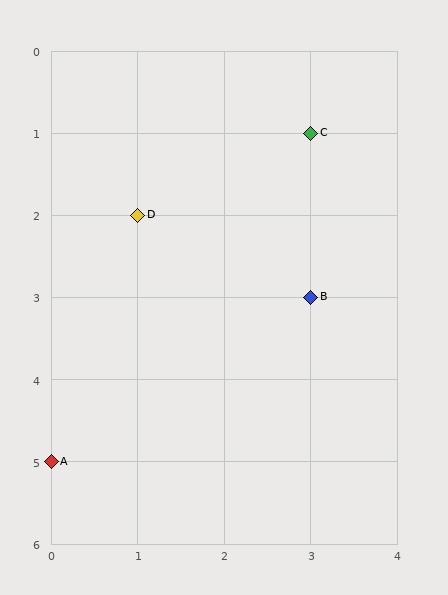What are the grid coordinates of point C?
Point C is at grid coordinates (3, 1).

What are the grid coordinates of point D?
Point D is at grid coordinates (1, 2).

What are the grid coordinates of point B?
Point B is at grid coordinates (3, 3).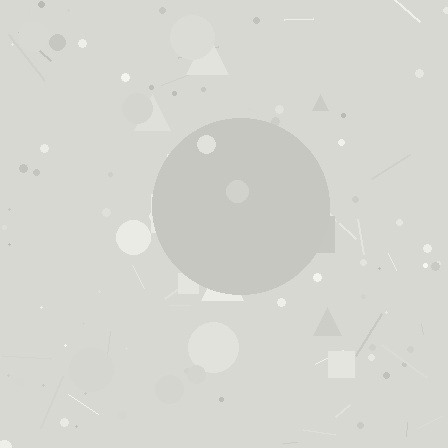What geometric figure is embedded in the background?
A circle is embedded in the background.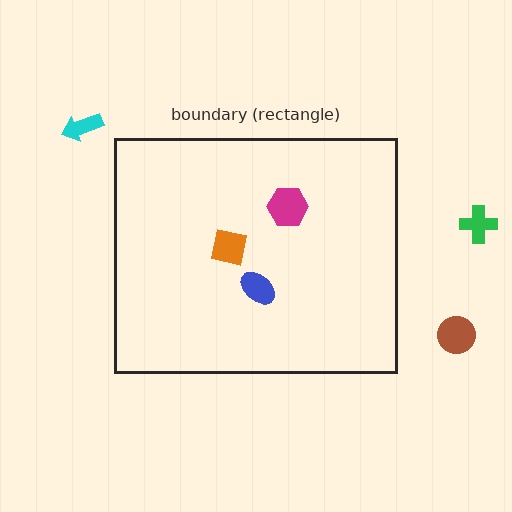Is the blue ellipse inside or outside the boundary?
Inside.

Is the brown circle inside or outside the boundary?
Outside.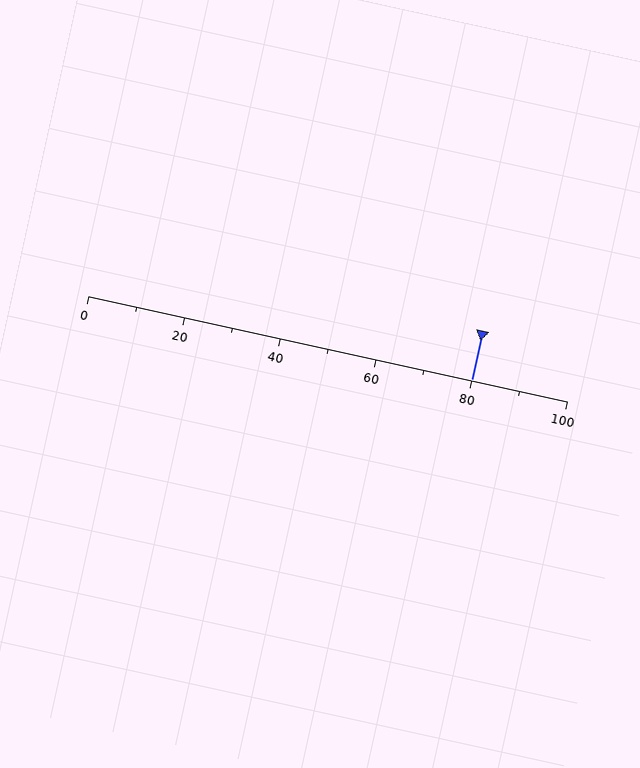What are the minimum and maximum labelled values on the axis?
The axis runs from 0 to 100.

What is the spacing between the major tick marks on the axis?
The major ticks are spaced 20 apart.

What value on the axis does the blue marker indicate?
The marker indicates approximately 80.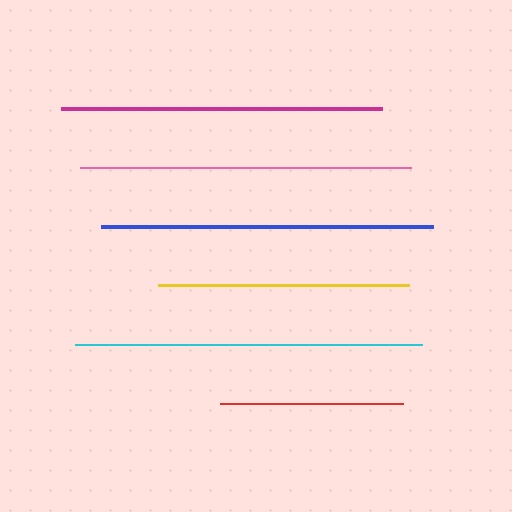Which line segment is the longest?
The cyan line is the longest at approximately 347 pixels.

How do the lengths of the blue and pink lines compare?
The blue and pink lines are approximately the same length.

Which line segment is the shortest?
The red line is the shortest at approximately 183 pixels.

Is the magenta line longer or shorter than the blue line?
The blue line is longer than the magenta line.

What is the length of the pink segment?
The pink segment is approximately 331 pixels long.